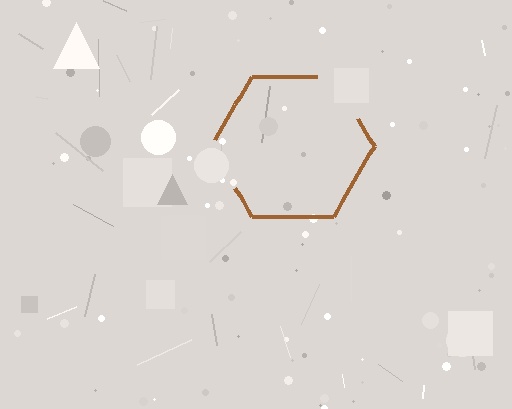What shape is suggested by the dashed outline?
The dashed outline suggests a hexagon.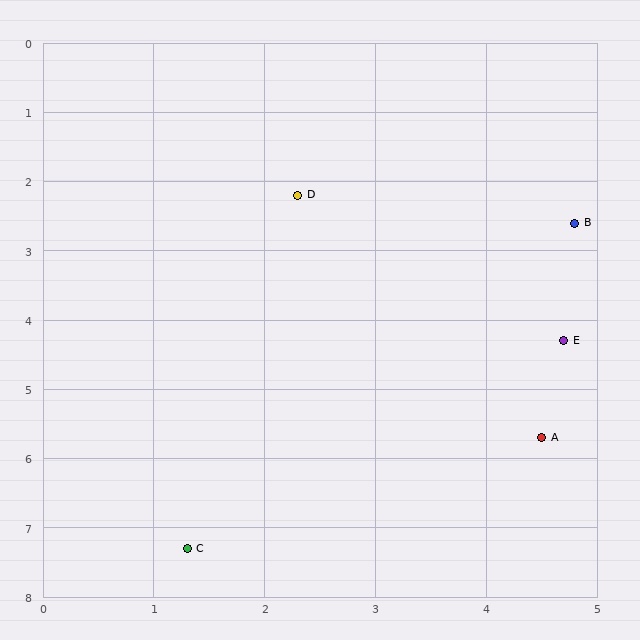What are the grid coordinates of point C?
Point C is at approximately (1.3, 7.3).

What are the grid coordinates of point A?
Point A is at approximately (4.5, 5.7).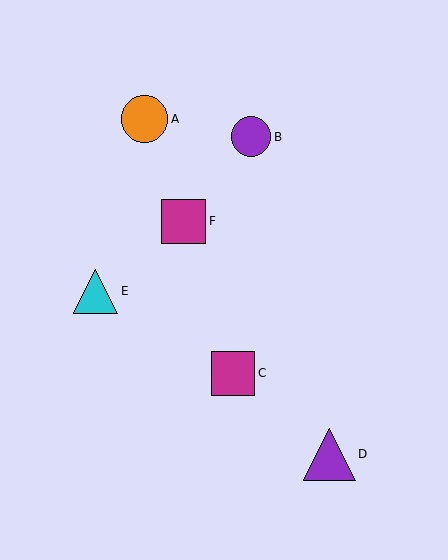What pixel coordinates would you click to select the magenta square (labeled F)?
Click at (184, 221) to select the magenta square F.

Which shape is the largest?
The purple triangle (labeled D) is the largest.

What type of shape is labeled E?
Shape E is a cyan triangle.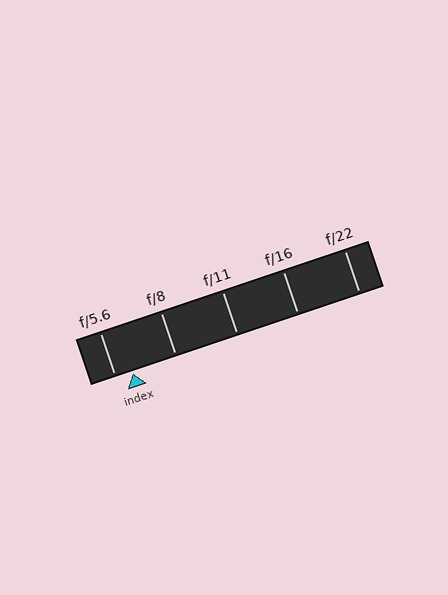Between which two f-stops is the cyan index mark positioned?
The index mark is between f/5.6 and f/8.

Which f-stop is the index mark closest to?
The index mark is closest to f/5.6.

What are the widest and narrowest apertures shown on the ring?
The widest aperture shown is f/5.6 and the narrowest is f/22.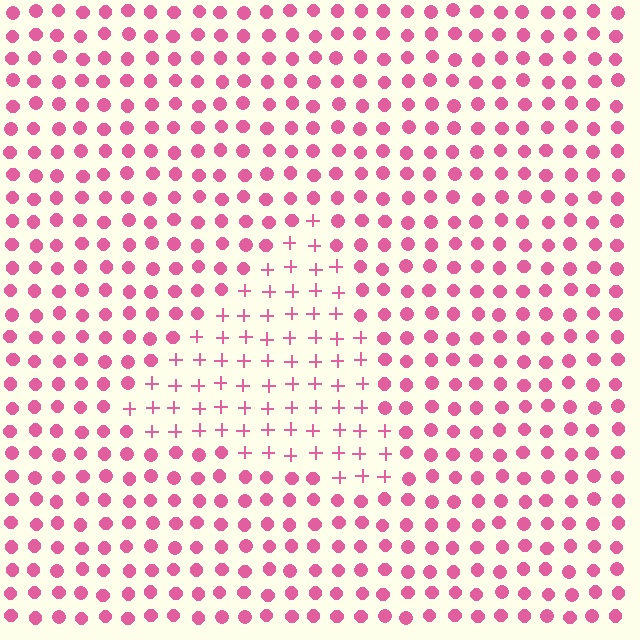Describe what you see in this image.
The image is filled with small pink elements arranged in a uniform grid. A triangle-shaped region contains plus signs, while the surrounding area contains circles. The boundary is defined purely by the change in element shape.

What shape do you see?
I see a triangle.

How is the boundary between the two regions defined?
The boundary is defined by a change in element shape: plus signs inside vs. circles outside. All elements share the same color and spacing.